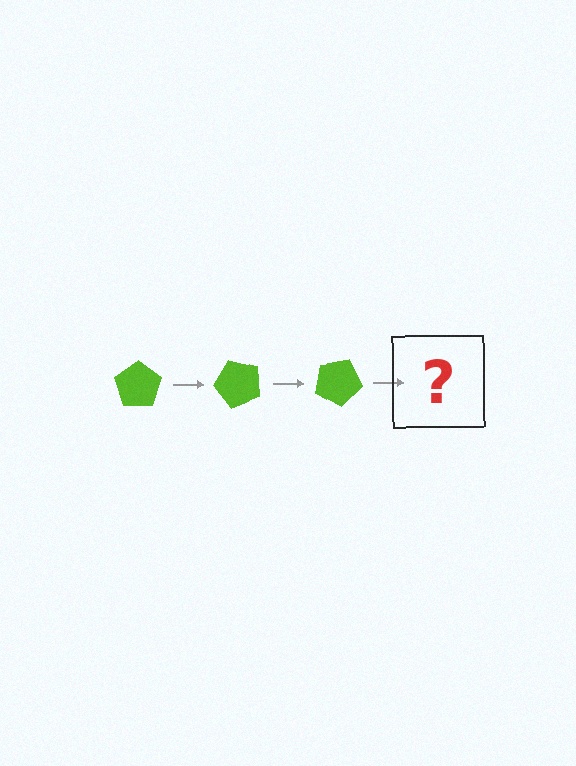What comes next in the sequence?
The next element should be a lime pentagon rotated 150 degrees.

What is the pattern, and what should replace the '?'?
The pattern is that the pentagon rotates 50 degrees each step. The '?' should be a lime pentagon rotated 150 degrees.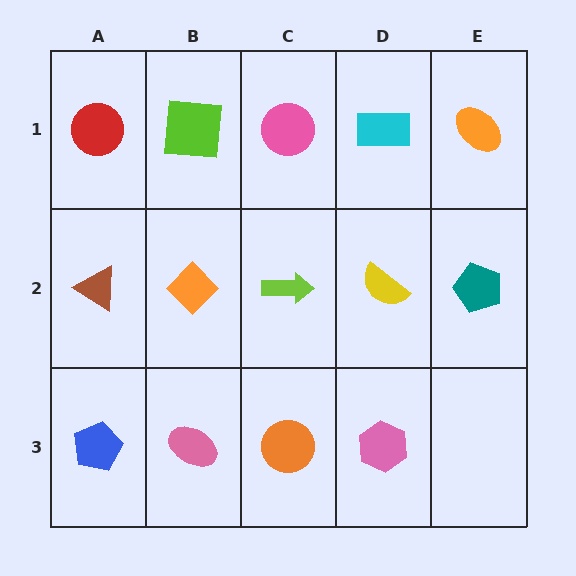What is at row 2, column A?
A brown triangle.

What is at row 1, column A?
A red circle.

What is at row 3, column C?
An orange circle.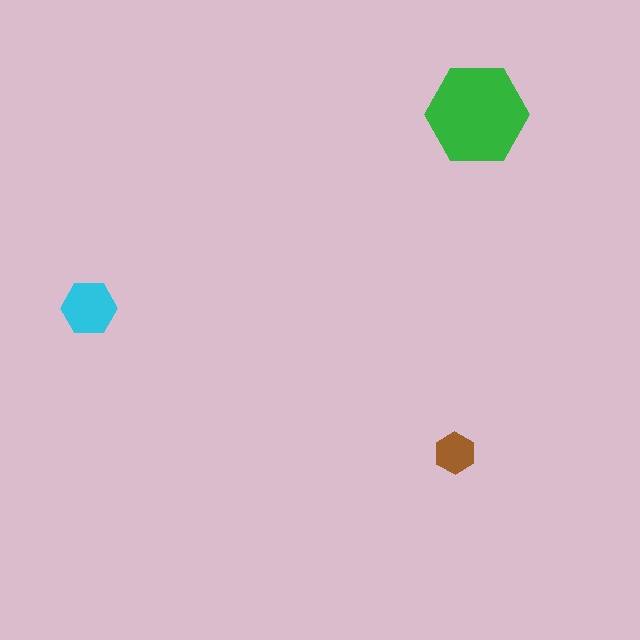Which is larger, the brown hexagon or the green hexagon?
The green one.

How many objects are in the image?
There are 3 objects in the image.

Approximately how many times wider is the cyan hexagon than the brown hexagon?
About 1.5 times wider.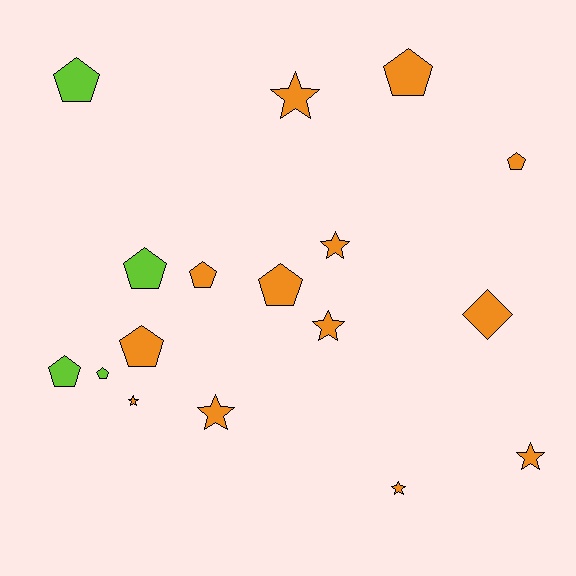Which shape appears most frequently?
Pentagon, with 9 objects.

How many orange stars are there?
There are 7 orange stars.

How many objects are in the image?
There are 17 objects.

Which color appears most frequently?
Orange, with 13 objects.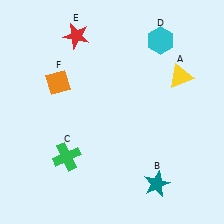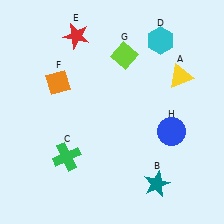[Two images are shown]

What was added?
A lime diamond (G), a blue circle (H) were added in Image 2.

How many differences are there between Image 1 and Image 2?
There are 2 differences between the two images.